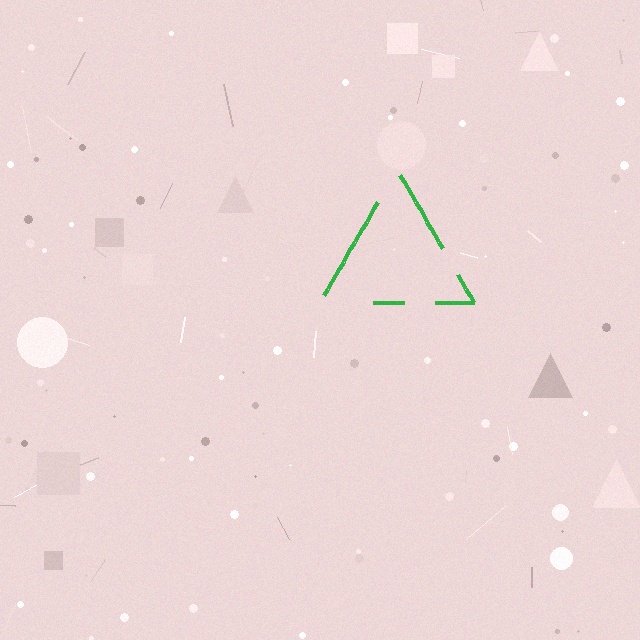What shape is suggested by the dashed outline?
The dashed outline suggests a triangle.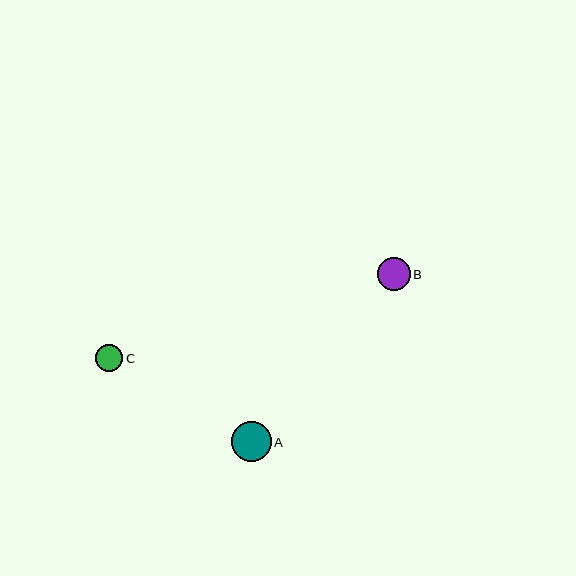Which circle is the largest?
Circle A is the largest with a size of approximately 40 pixels.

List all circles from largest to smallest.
From largest to smallest: A, B, C.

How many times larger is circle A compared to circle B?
Circle A is approximately 1.2 times the size of circle B.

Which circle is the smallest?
Circle C is the smallest with a size of approximately 27 pixels.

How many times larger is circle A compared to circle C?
Circle A is approximately 1.4 times the size of circle C.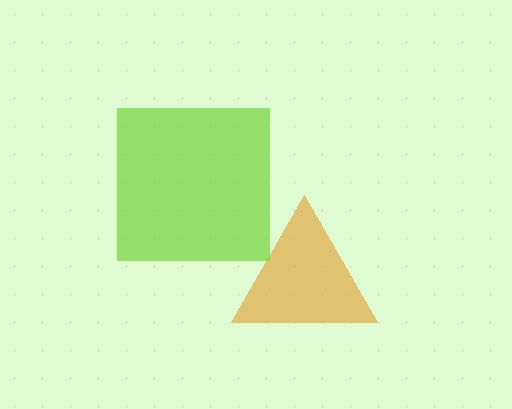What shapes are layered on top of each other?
The layered shapes are: an orange triangle, a lime square.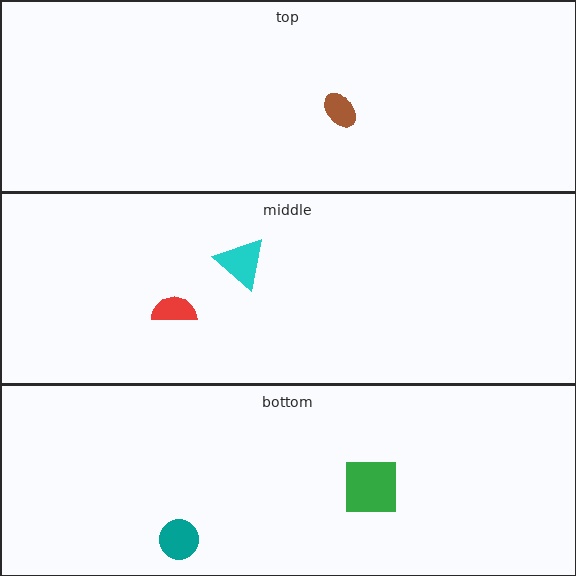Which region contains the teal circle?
The bottom region.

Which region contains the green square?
The bottom region.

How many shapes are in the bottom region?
2.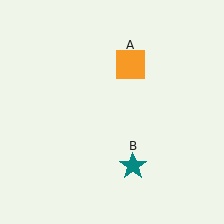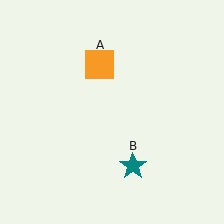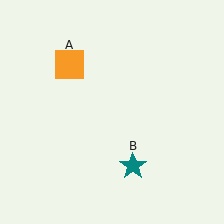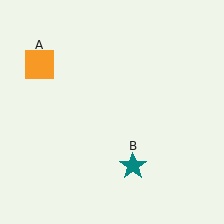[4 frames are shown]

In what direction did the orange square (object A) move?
The orange square (object A) moved left.